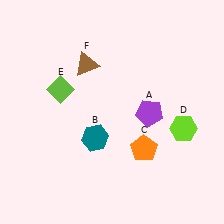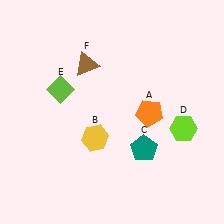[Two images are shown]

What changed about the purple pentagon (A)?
In Image 1, A is purple. In Image 2, it changed to orange.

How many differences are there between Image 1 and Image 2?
There are 3 differences between the two images.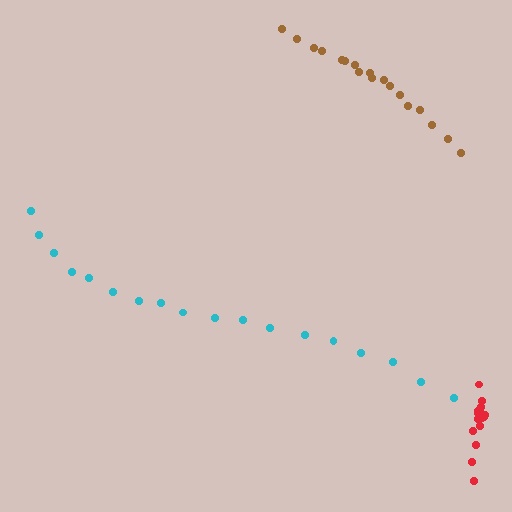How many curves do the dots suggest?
There are 3 distinct paths.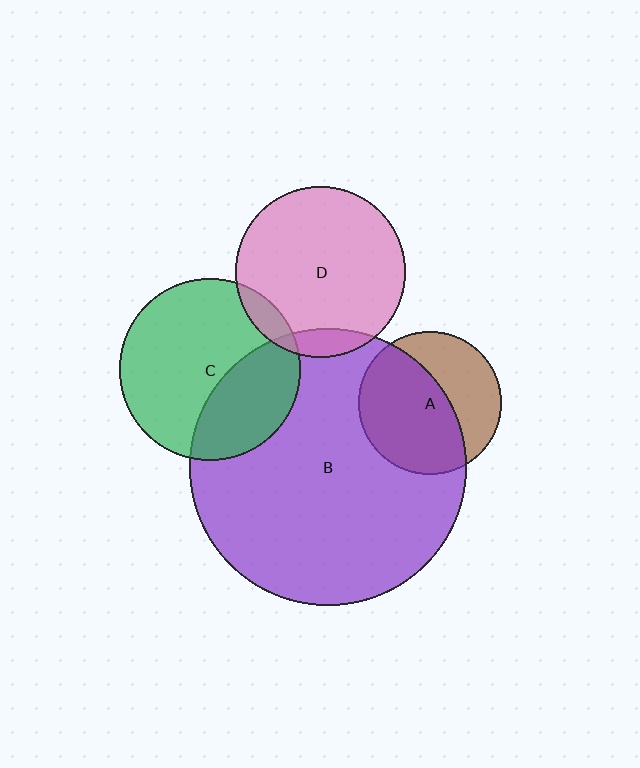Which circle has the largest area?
Circle B (purple).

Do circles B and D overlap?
Yes.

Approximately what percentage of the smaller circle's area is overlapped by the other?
Approximately 10%.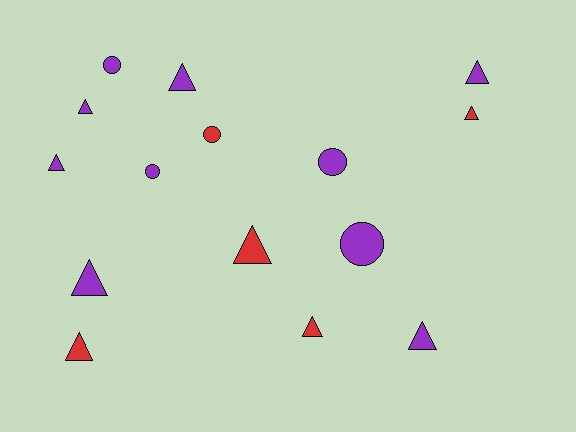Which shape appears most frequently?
Triangle, with 10 objects.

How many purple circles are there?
There are 4 purple circles.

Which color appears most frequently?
Purple, with 10 objects.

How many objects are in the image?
There are 15 objects.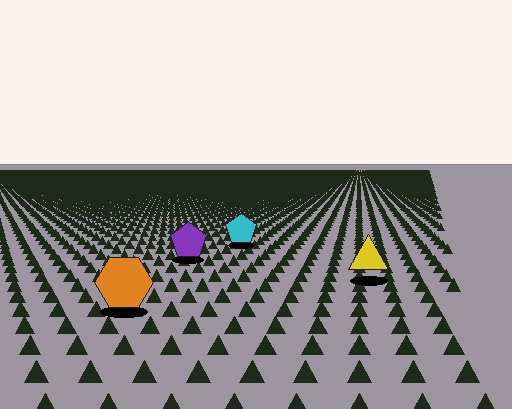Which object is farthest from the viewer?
The cyan pentagon is farthest from the viewer. It appears smaller and the ground texture around it is denser.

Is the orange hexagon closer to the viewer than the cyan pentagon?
Yes. The orange hexagon is closer — you can tell from the texture gradient: the ground texture is coarser near it.